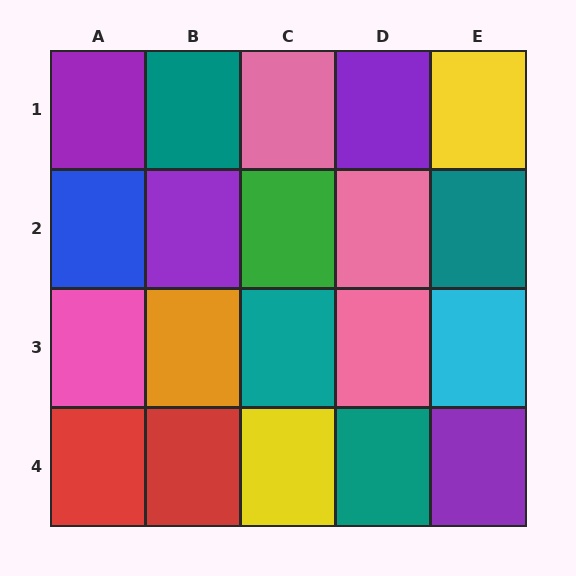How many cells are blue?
1 cell is blue.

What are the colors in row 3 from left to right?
Pink, orange, teal, pink, cyan.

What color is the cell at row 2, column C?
Green.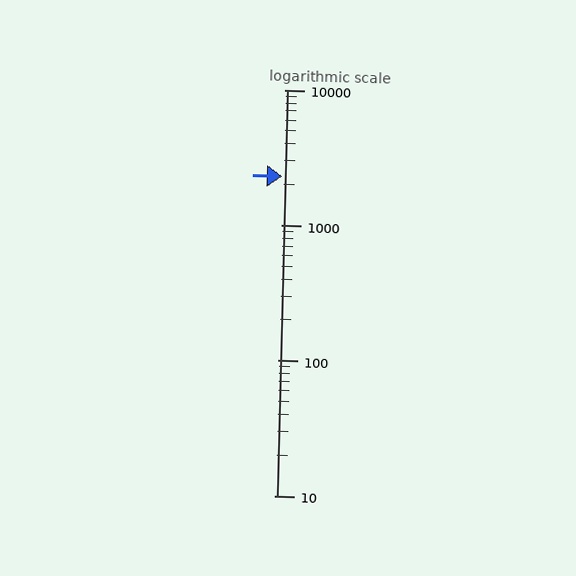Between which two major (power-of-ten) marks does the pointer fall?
The pointer is between 1000 and 10000.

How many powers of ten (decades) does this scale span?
The scale spans 3 decades, from 10 to 10000.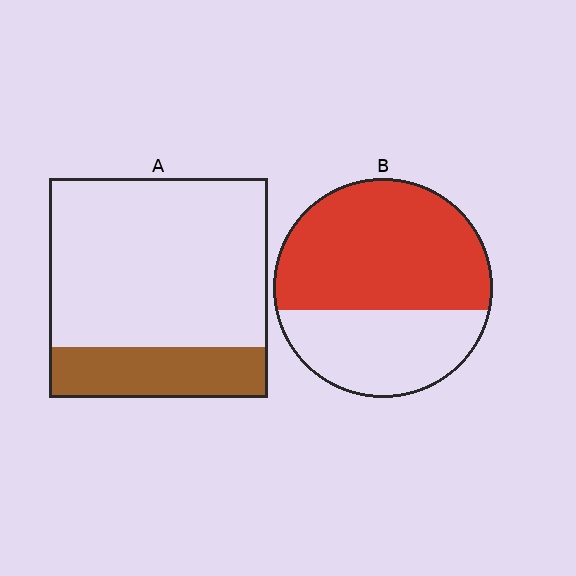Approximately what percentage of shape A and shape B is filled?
A is approximately 25% and B is approximately 65%.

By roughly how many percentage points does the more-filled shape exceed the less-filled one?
By roughly 40 percentage points (B over A).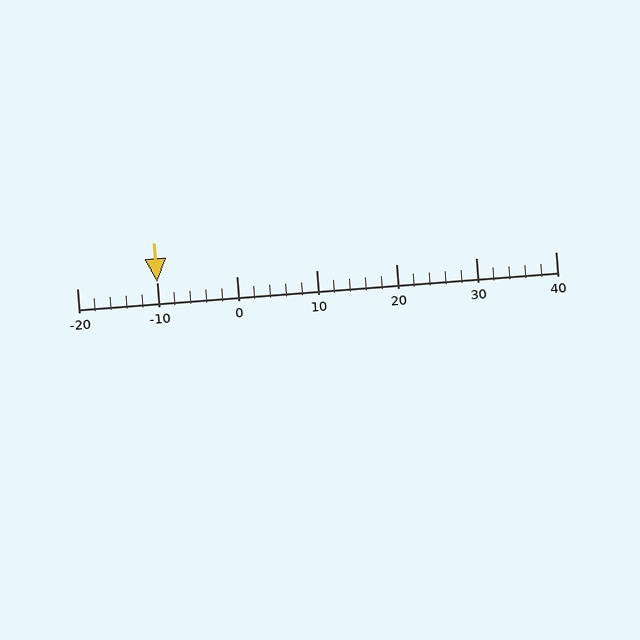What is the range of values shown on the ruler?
The ruler shows values from -20 to 40.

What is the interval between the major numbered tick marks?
The major tick marks are spaced 10 units apart.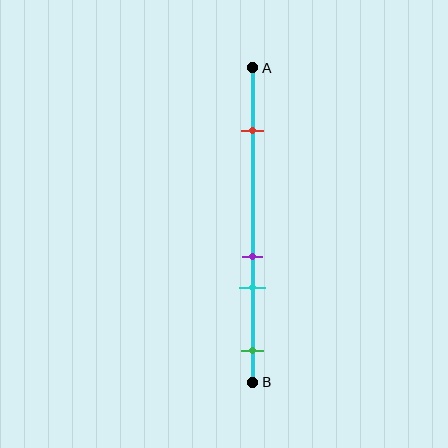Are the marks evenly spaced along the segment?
No, the marks are not evenly spaced.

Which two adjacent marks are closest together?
The purple and cyan marks are the closest adjacent pair.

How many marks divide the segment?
There are 4 marks dividing the segment.